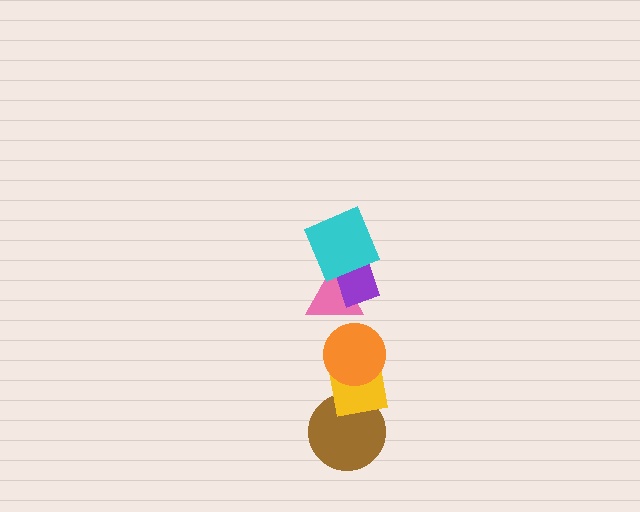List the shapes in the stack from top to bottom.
From top to bottom: the cyan square, the purple diamond, the pink triangle, the orange circle, the yellow square, the brown circle.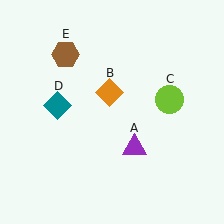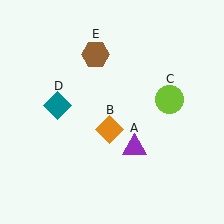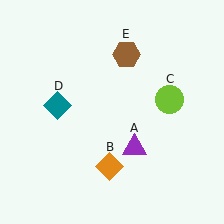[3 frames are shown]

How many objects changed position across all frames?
2 objects changed position: orange diamond (object B), brown hexagon (object E).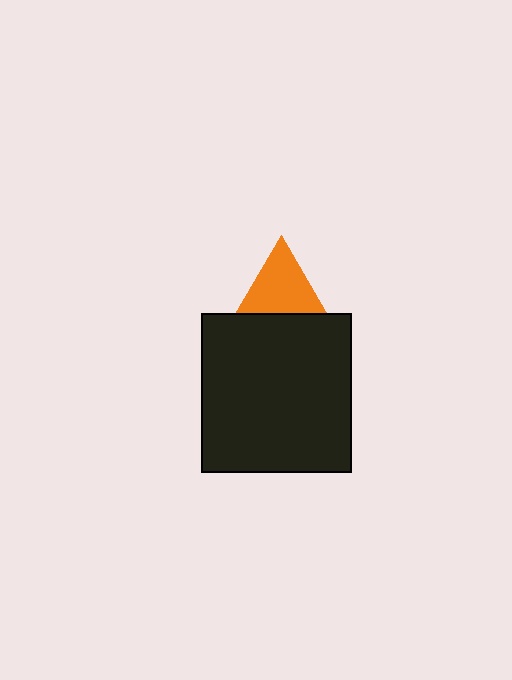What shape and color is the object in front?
The object in front is a black rectangle.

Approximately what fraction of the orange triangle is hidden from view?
Roughly 53% of the orange triangle is hidden behind the black rectangle.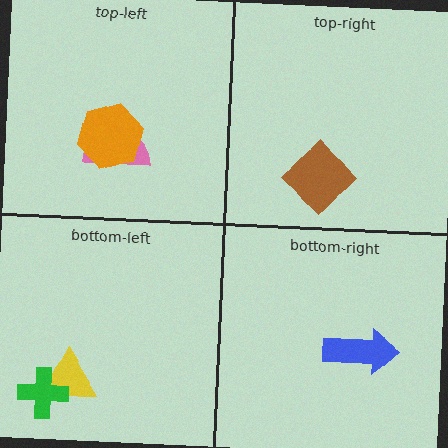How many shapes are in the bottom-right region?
1.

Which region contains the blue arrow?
The bottom-right region.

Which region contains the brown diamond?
The top-right region.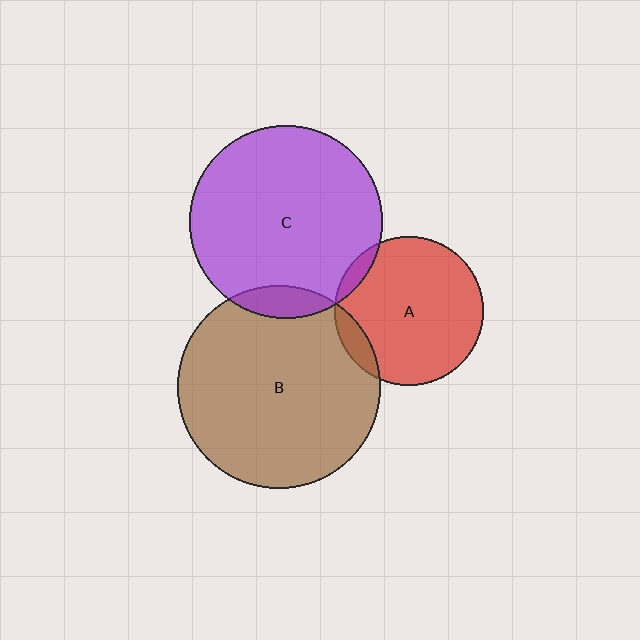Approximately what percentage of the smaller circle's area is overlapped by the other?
Approximately 10%.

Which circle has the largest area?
Circle B (brown).